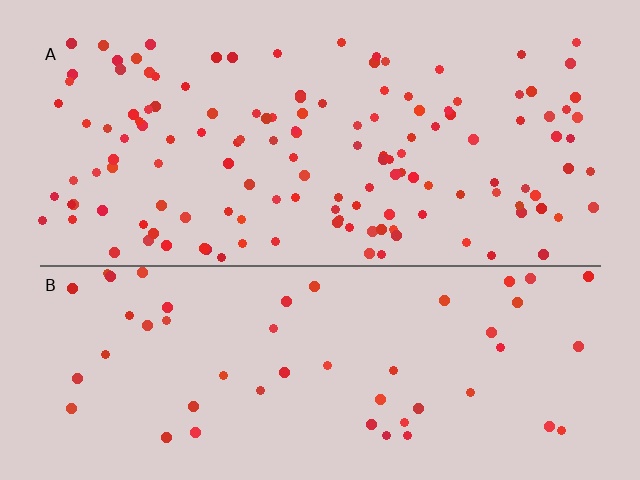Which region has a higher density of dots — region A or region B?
A (the top).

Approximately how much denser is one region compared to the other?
Approximately 2.7× — region A over region B.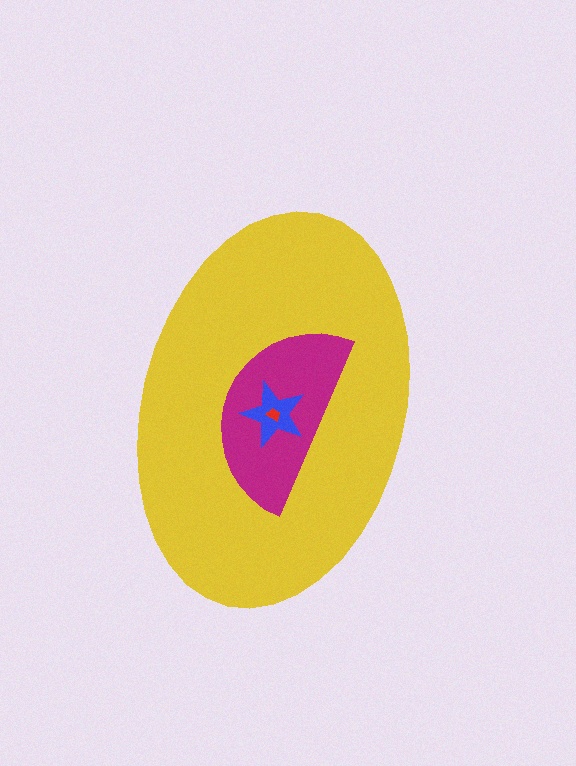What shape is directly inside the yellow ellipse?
The magenta semicircle.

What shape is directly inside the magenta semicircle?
The blue star.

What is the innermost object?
The red trapezoid.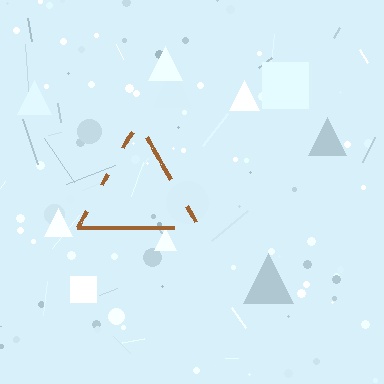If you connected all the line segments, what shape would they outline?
They would outline a triangle.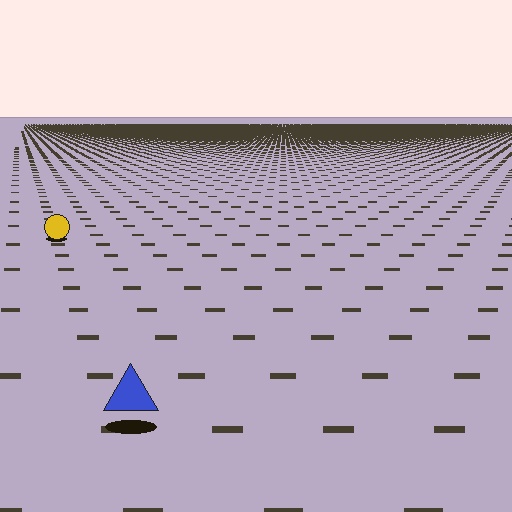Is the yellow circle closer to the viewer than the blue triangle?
No. The blue triangle is closer — you can tell from the texture gradient: the ground texture is coarser near it.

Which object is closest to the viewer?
The blue triangle is closest. The texture marks near it are larger and more spread out.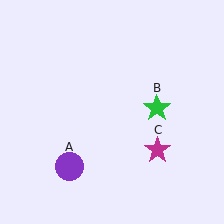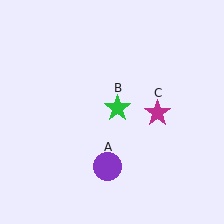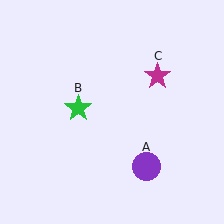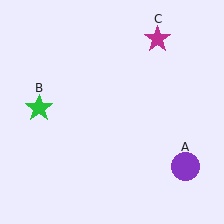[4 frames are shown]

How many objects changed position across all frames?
3 objects changed position: purple circle (object A), green star (object B), magenta star (object C).